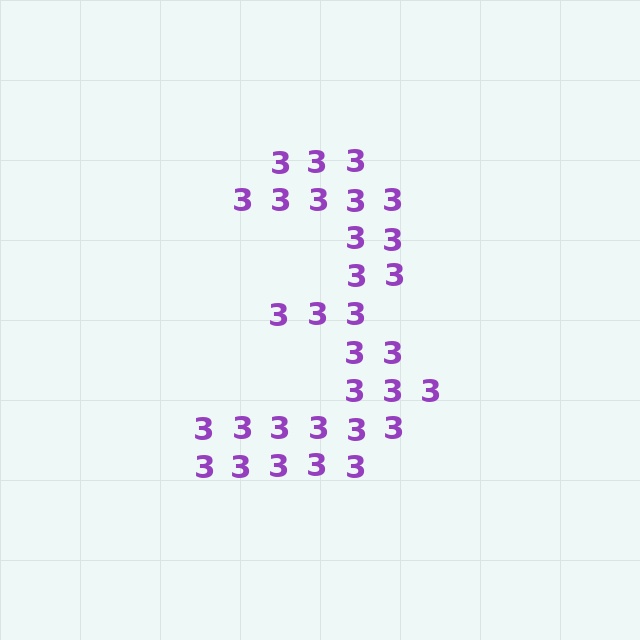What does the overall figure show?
The overall figure shows the digit 3.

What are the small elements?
The small elements are digit 3's.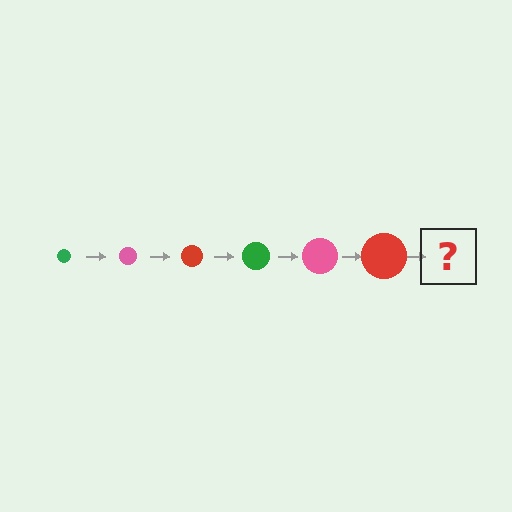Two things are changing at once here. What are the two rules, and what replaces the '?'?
The two rules are that the circle grows larger each step and the color cycles through green, pink, and red. The '?' should be a green circle, larger than the previous one.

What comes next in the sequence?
The next element should be a green circle, larger than the previous one.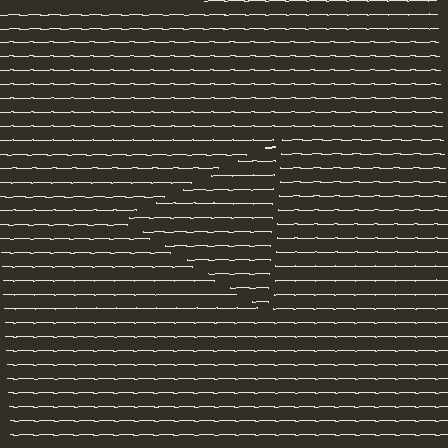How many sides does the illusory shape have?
3 sides — the line-ends trace a triangle.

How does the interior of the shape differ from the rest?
The interior of the shape contains the same grating, shifted by half a period — the contour is defined by the phase discontinuity where line-ends from the inner and outer gratings abut.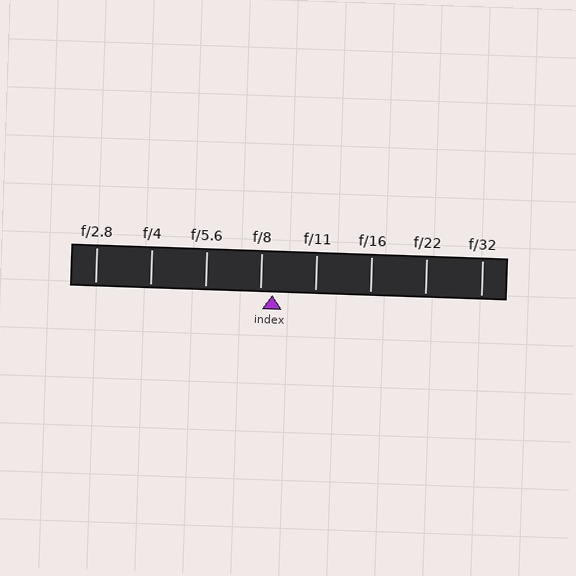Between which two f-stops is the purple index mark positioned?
The index mark is between f/8 and f/11.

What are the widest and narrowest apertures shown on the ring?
The widest aperture shown is f/2.8 and the narrowest is f/32.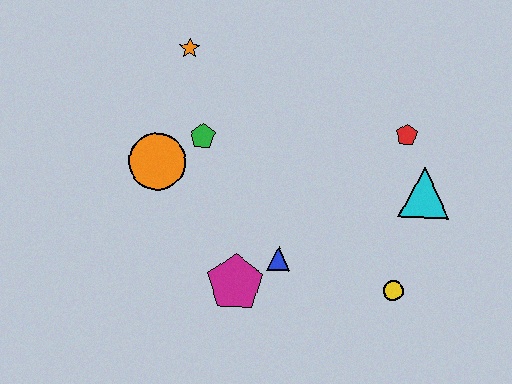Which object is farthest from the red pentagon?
The orange circle is farthest from the red pentagon.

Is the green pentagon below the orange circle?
No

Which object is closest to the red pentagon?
The cyan triangle is closest to the red pentagon.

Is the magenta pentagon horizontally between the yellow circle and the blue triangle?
No